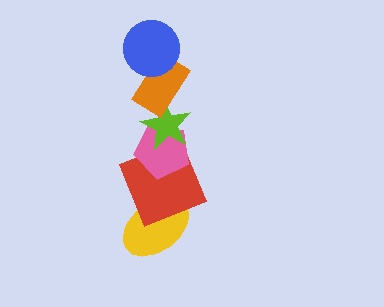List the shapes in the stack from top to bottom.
From top to bottom: the blue circle, the orange rectangle, the lime star, the pink pentagon, the red square, the yellow ellipse.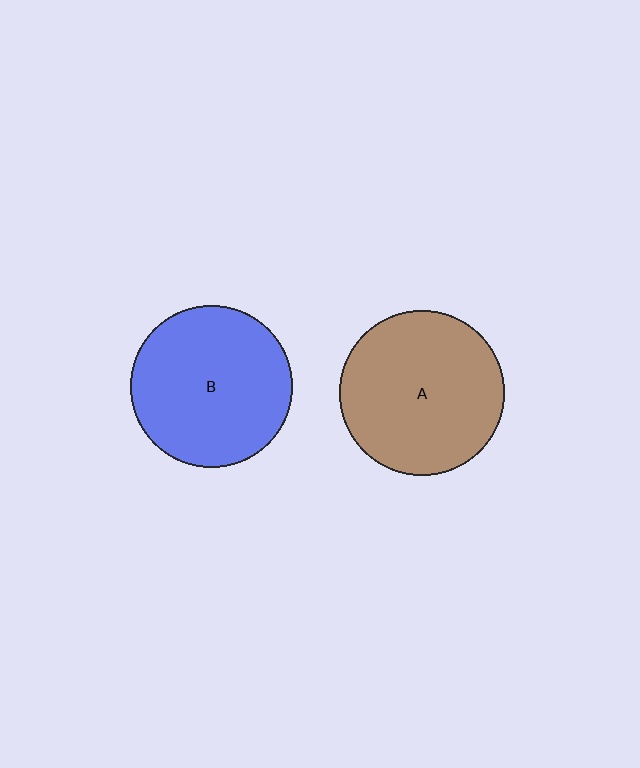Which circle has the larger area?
Circle A (brown).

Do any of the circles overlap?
No, none of the circles overlap.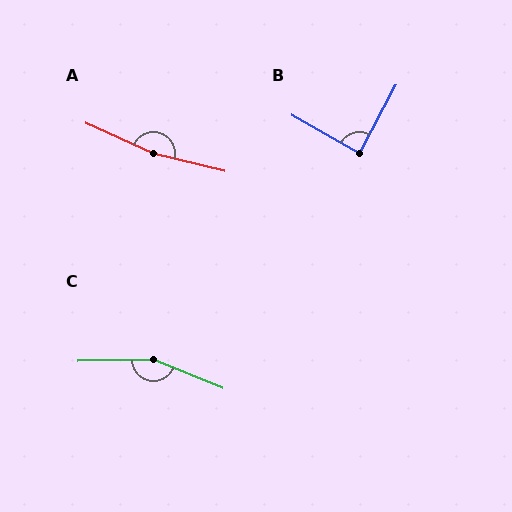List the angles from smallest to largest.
B (88°), C (156°), A (169°).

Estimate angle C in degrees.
Approximately 156 degrees.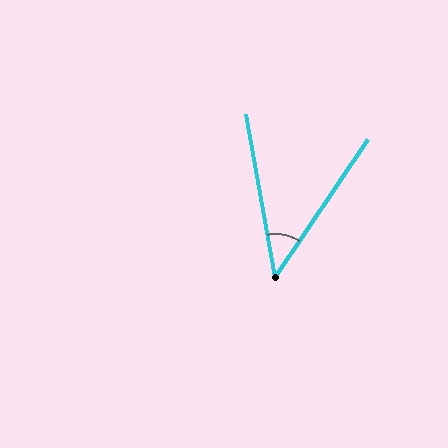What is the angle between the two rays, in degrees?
Approximately 44 degrees.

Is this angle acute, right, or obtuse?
It is acute.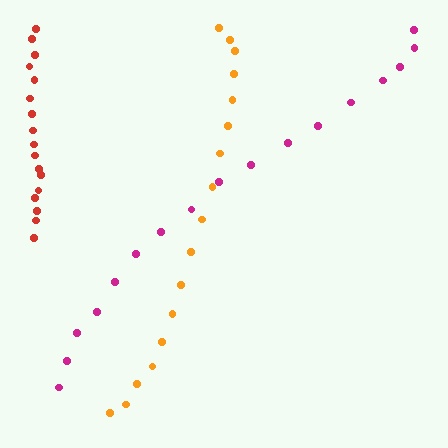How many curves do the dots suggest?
There are 3 distinct paths.